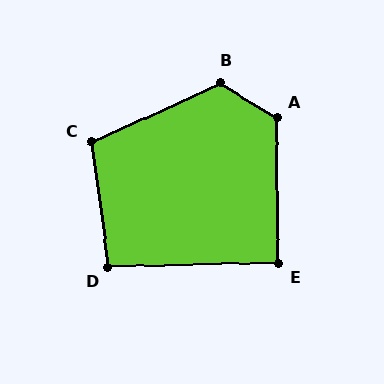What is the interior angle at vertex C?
Approximately 107 degrees (obtuse).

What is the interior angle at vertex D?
Approximately 97 degrees (obtuse).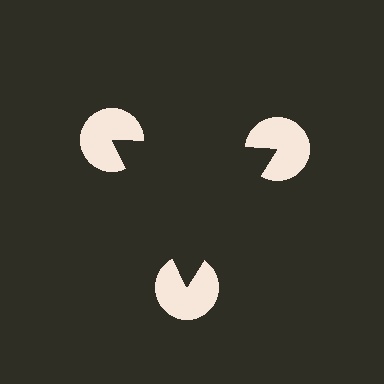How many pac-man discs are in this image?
There are 3 — one at each vertex of the illusory triangle.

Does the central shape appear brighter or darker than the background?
It typically appears slightly darker than the background, even though no actual brightness change is drawn.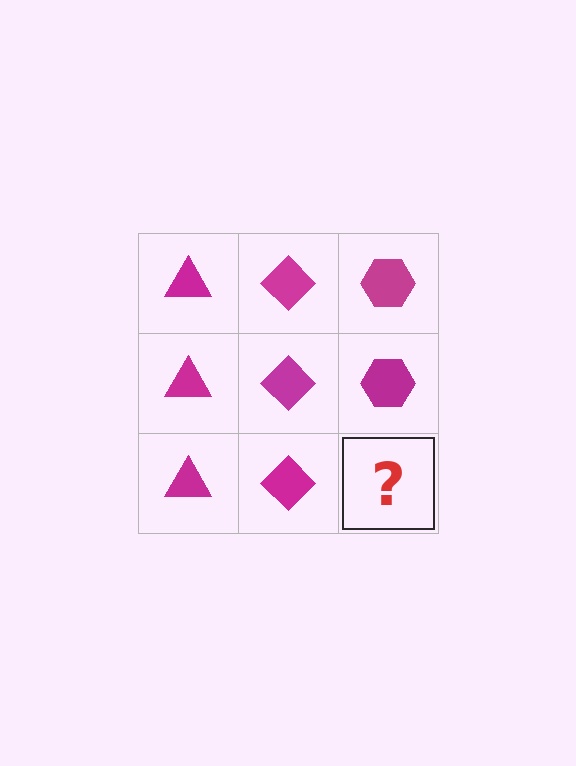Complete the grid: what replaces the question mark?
The question mark should be replaced with a magenta hexagon.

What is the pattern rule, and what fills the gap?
The rule is that each column has a consistent shape. The gap should be filled with a magenta hexagon.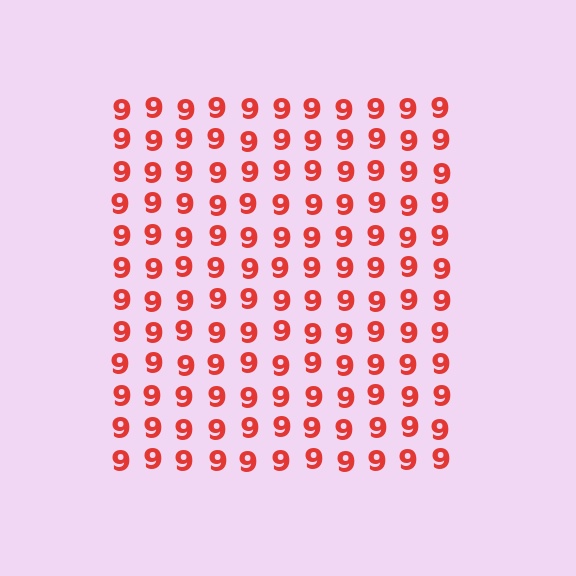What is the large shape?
The large shape is a square.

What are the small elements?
The small elements are digit 9's.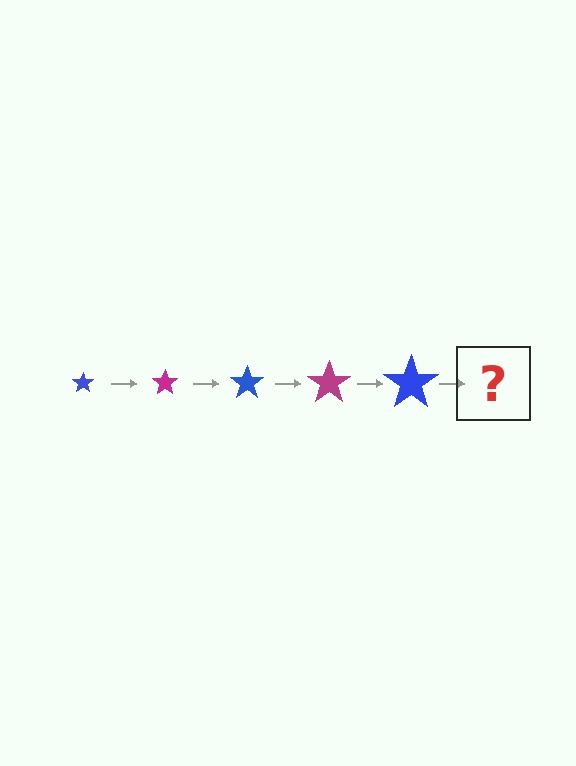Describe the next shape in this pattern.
It should be a magenta star, larger than the previous one.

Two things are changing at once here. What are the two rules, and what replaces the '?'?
The two rules are that the star grows larger each step and the color cycles through blue and magenta. The '?' should be a magenta star, larger than the previous one.